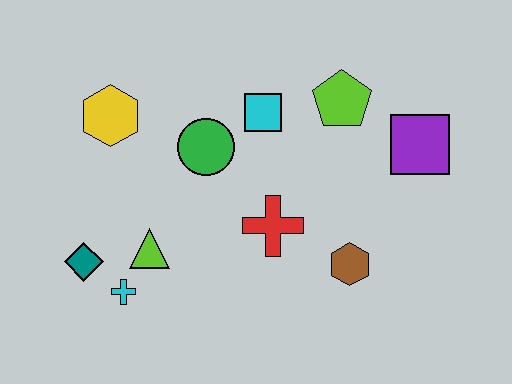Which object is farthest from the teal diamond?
The purple square is farthest from the teal diamond.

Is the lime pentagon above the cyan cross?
Yes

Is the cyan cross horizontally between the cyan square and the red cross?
No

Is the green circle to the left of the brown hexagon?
Yes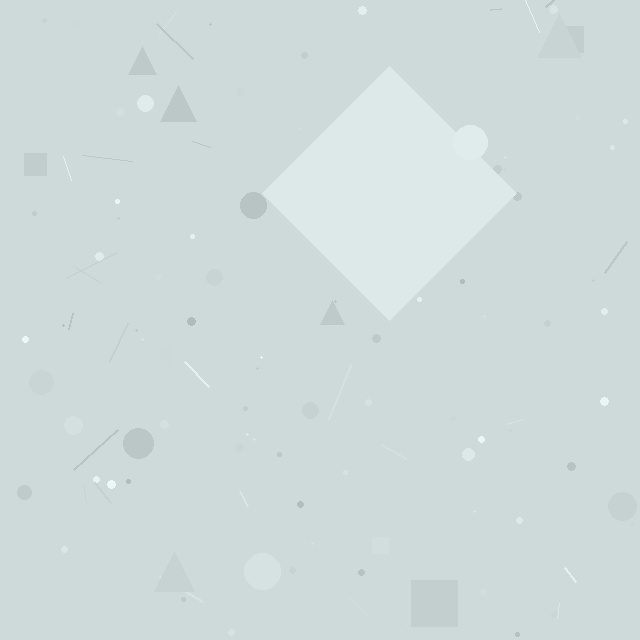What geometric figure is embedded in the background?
A diamond is embedded in the background.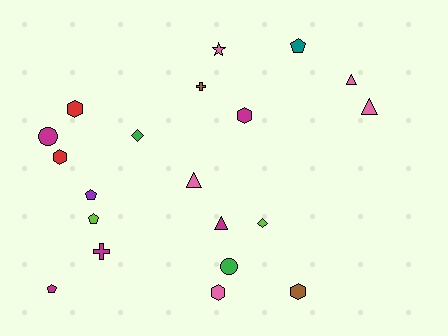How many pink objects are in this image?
There are 5 pink objects.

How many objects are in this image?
There are 20 objects.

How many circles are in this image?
There are 2 circles.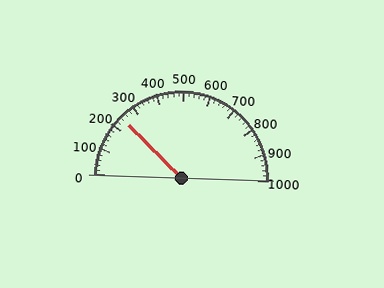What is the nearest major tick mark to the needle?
The nearest major tick mark is 200.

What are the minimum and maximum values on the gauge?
The gauge ranges from 0 to 1000.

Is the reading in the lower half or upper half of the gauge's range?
The reading is in the lower half of the range (0 to 1000).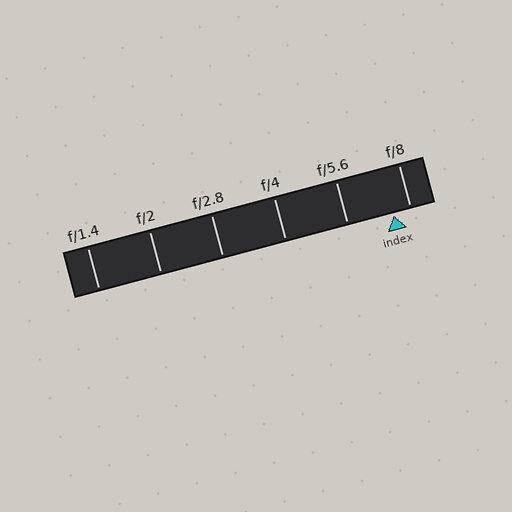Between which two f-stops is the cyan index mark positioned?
The index mark is between f/5.6 and f/8.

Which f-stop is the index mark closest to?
The index mark is closest to f/8.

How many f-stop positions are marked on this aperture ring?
There are 6 f-stop positions marked.